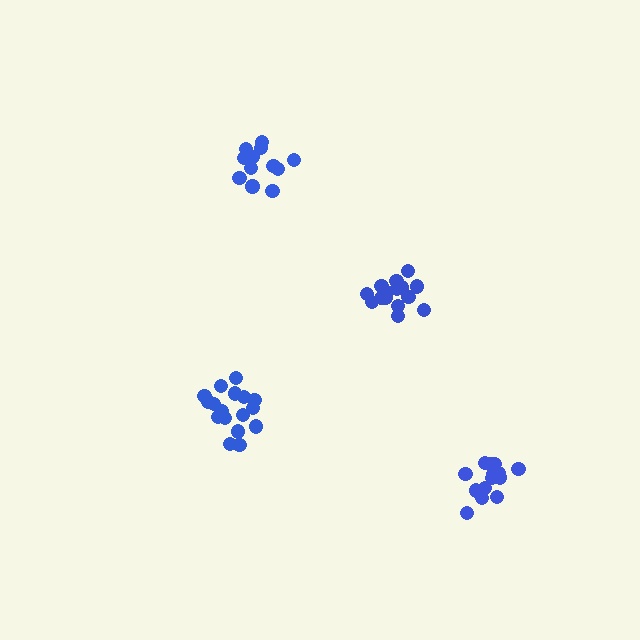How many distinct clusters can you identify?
There are 4 distinct clusters.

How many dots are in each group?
Group 1: 14 dots, Group 2: 12 dots, Group 3: 15 dots, Group 4: 17 dots (58 total).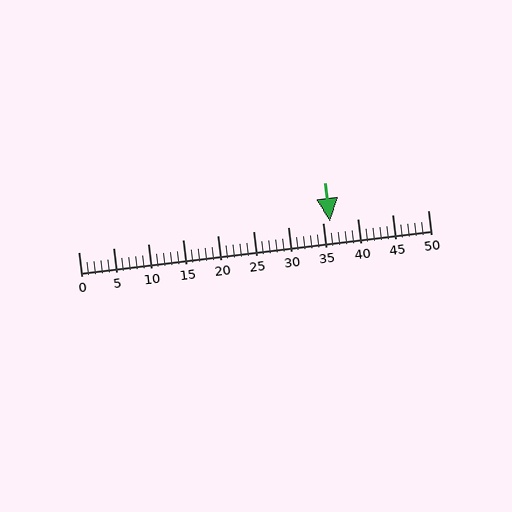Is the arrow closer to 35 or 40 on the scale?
The arrow is closer to 35.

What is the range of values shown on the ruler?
The ruler shows values from 0 to 50.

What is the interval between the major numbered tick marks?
The major tick marks are spaced 5 units apart.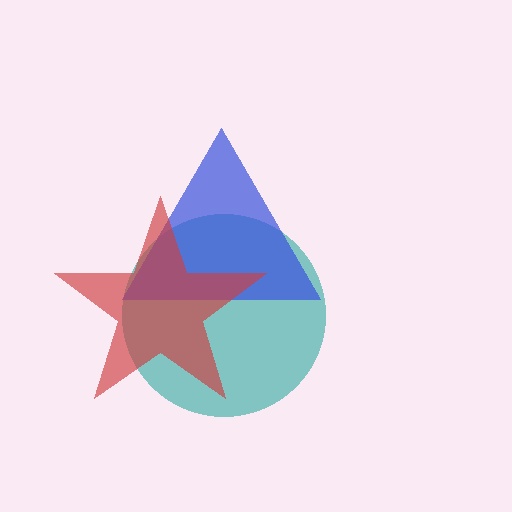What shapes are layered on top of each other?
The layered shapes are: a teal circle, a blue triangle, a red star.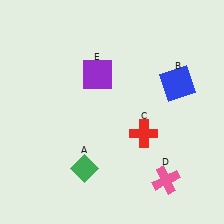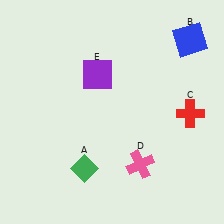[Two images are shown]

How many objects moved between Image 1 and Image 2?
3 objects moved between the two images.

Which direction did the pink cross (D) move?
The pink cross (D) moved left.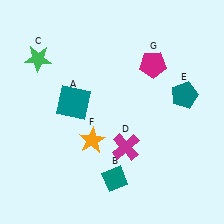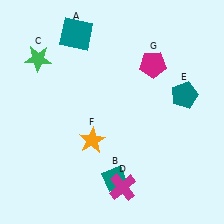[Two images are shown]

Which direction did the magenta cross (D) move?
The magenta cross (D) moved down.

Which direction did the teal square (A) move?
The teal square (A) moved up.